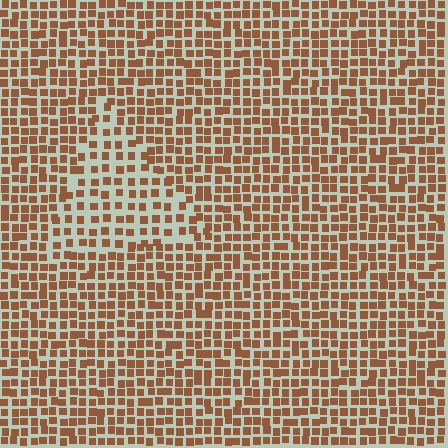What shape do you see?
I see a triangle.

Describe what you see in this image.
The image contains small brown elements arranged at two different densities. A triangle-shaped region is visible where the elements are less densely packed than the surrounding area.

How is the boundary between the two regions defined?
The boundary is defined by a change in element density (approximately 1.7x ratio). All elements are the same color, size, and shape.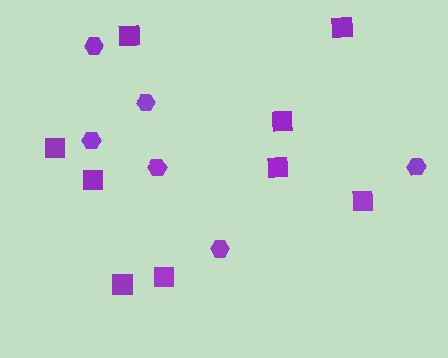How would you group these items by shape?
There are 2 groups: one group of squares (9) and one group of hexagons (6).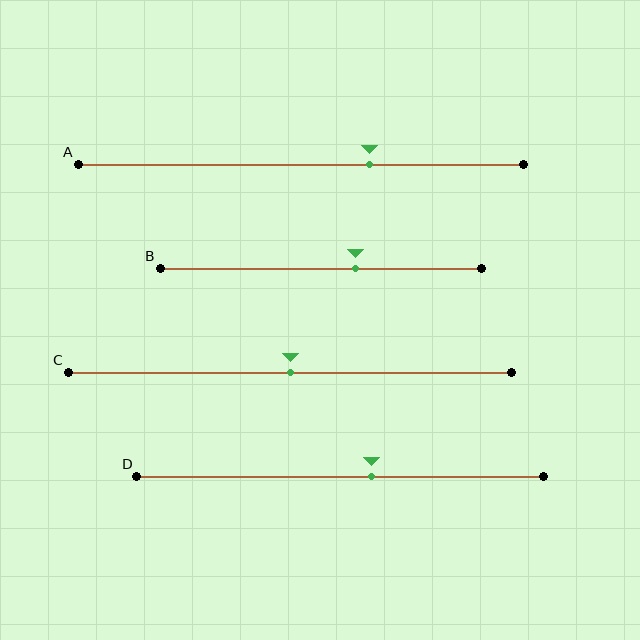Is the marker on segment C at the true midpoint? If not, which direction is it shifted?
Yes, the marker on segment C is at the true midpoint.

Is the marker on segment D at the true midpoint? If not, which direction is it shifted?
No, the marker on segment D is shifted to the right by about 8% of the segment length.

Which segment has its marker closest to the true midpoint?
Segment C has its marker closest to the true midpoint.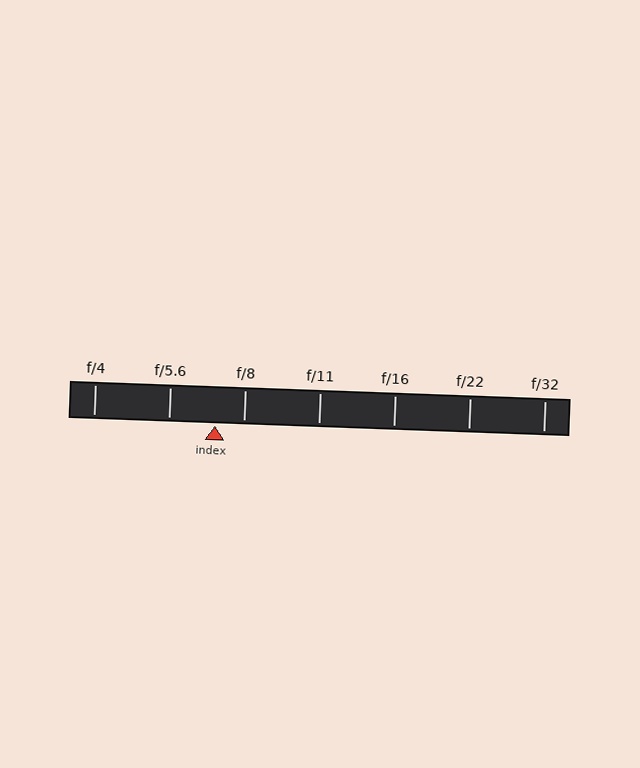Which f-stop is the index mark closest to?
The index mark is closest to f/8.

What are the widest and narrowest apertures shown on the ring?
The widest aperture shown is f/4 and the narrowest is f/32.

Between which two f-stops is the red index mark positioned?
The index mark is between f/5.6 and f/8.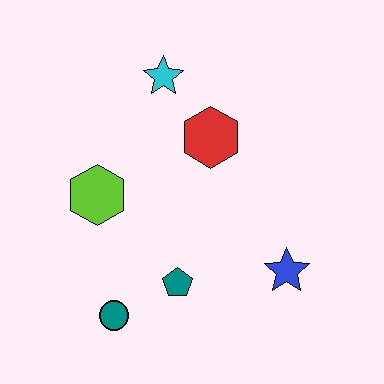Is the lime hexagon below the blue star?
No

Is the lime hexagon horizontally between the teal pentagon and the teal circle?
No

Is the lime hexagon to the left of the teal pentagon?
Yes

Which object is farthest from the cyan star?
The teal circle is farthest from the cyan star.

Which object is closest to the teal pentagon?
The teal circle is closest to the teal pentagon.